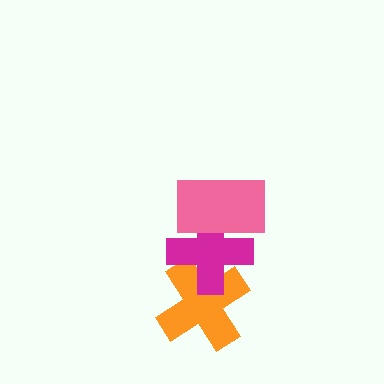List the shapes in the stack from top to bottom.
From top to bottom: the pink rectangle, the magenta cross, the orange cross.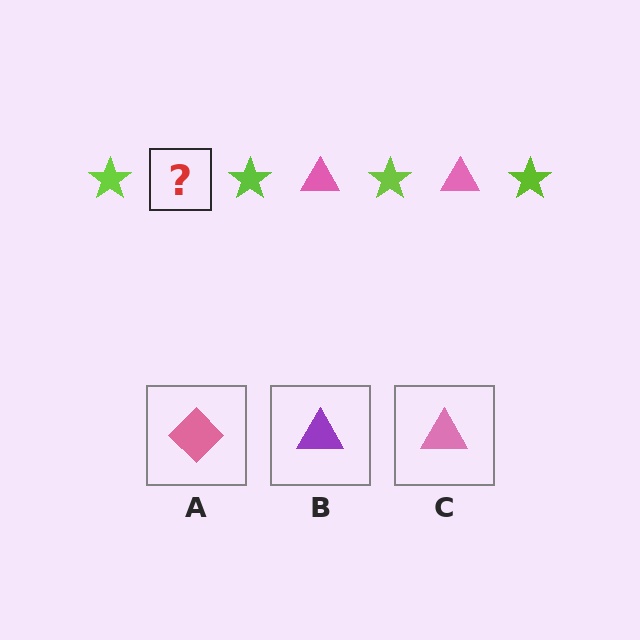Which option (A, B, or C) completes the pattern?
C.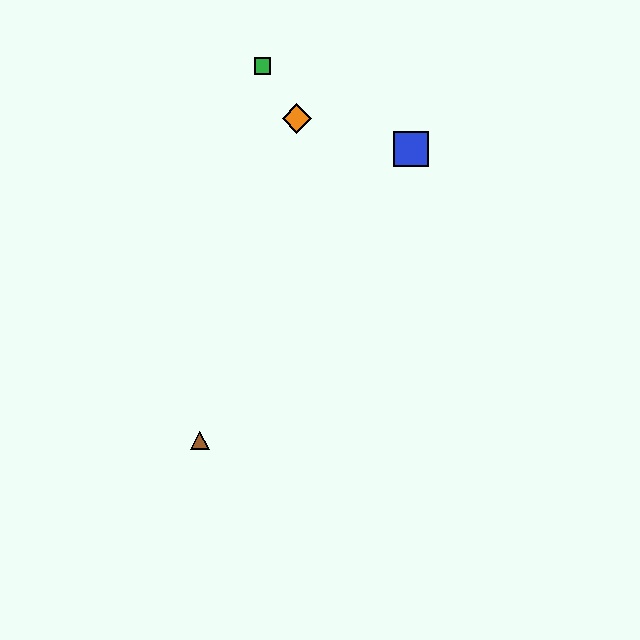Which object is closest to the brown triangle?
The orange diamond is closest to the brown triangle.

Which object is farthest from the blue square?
The brown triangle is farthest from the blue square.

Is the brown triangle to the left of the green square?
Yes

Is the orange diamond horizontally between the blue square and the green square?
Yes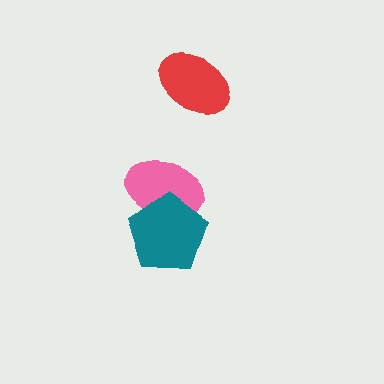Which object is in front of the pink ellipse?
The teal pentagon is in front of the pink ellipse.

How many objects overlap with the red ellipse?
0 objects overlap with the red ellipse.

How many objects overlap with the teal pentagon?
1 object overlaps with the teal pentagon.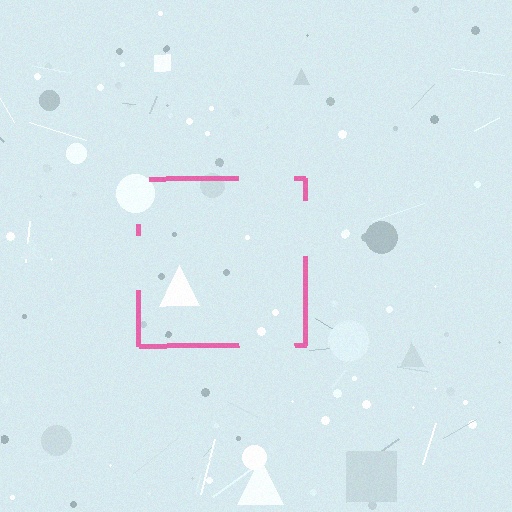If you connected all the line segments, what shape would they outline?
They would outline a square.